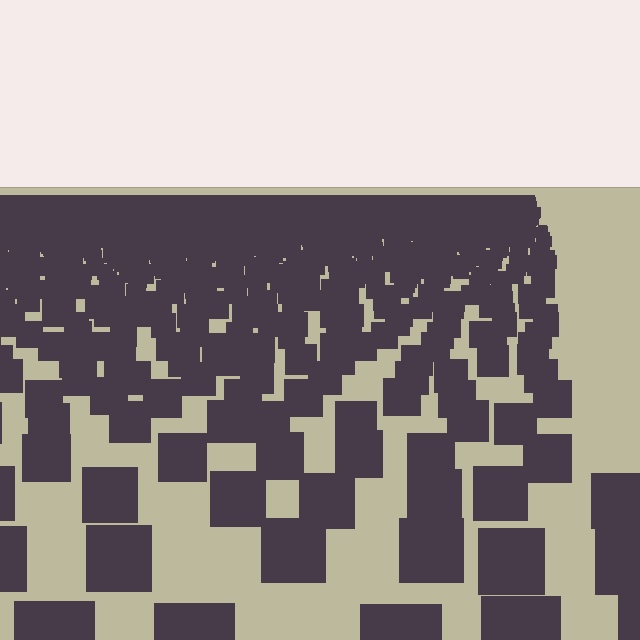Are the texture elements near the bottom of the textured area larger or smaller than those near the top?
Larger. Near the bottom, elements are closer to the viewer and appear at a bigger on-screen size.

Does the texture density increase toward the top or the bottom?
Density increases toward the top.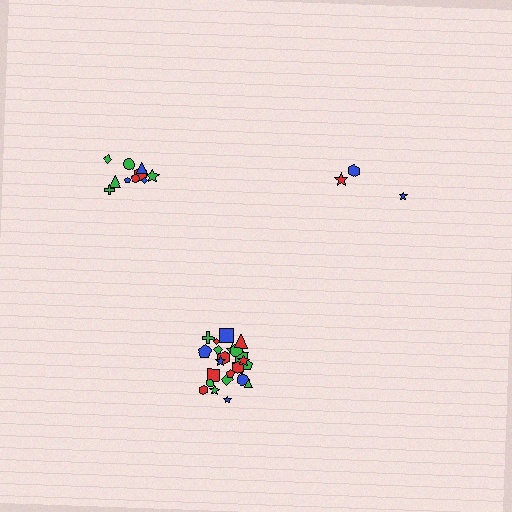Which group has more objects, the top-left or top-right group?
The top-left group.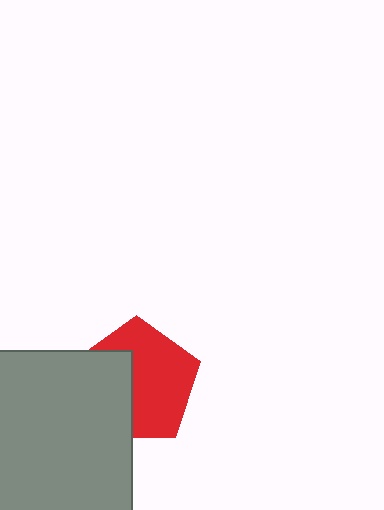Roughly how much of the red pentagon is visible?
About half of it is visible (roughly 60%).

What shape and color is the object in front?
The object in front is a gray square.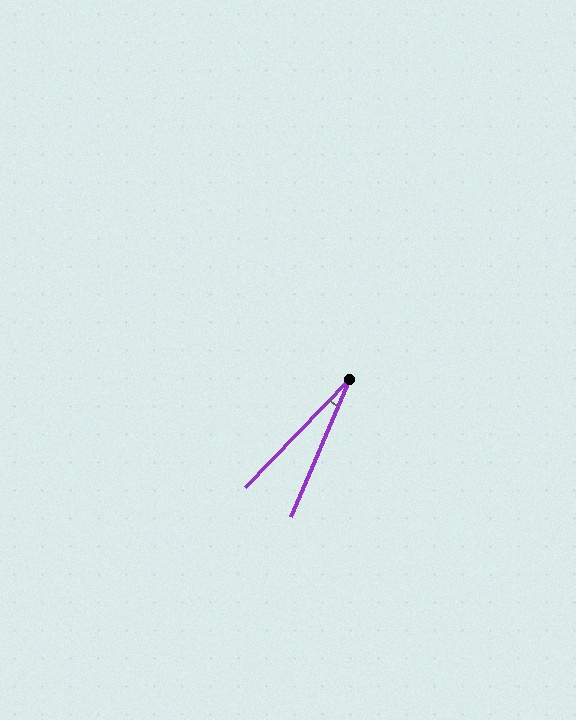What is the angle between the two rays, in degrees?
Approximately 21 degrees.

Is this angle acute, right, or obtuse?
It is acute.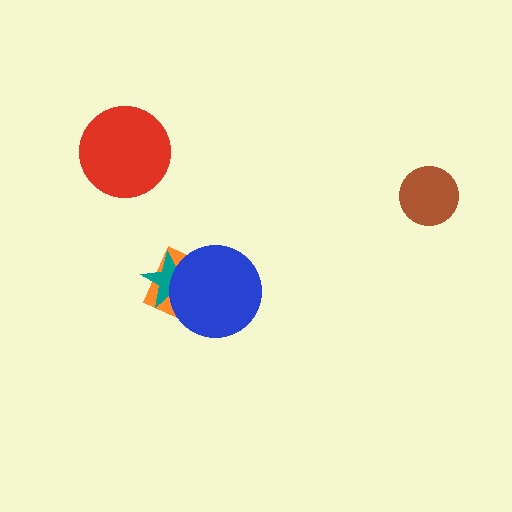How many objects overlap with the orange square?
2 objects overlap with the orange square.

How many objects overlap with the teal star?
2 objects overlap with the teal star.